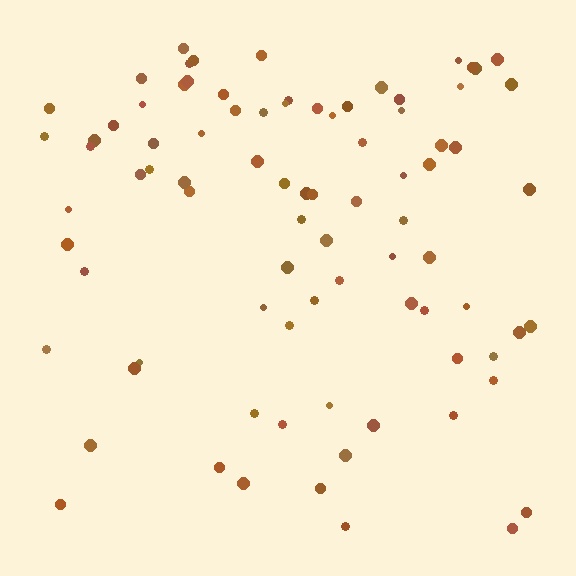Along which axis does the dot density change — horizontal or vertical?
Vertical.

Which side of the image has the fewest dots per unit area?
The bottom.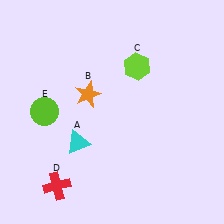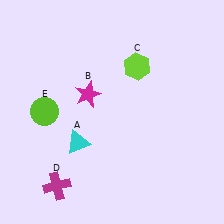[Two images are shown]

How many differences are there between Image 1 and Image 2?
There are 2 differences between the two images.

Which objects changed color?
B changed from orange to magenta. D changed from red to magenta.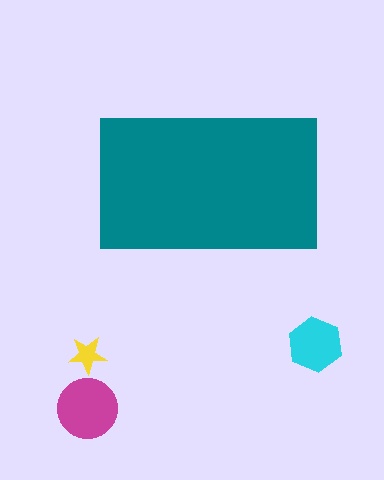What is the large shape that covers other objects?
A teal rectangle.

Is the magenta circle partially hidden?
No, the magenta circle is fully visible.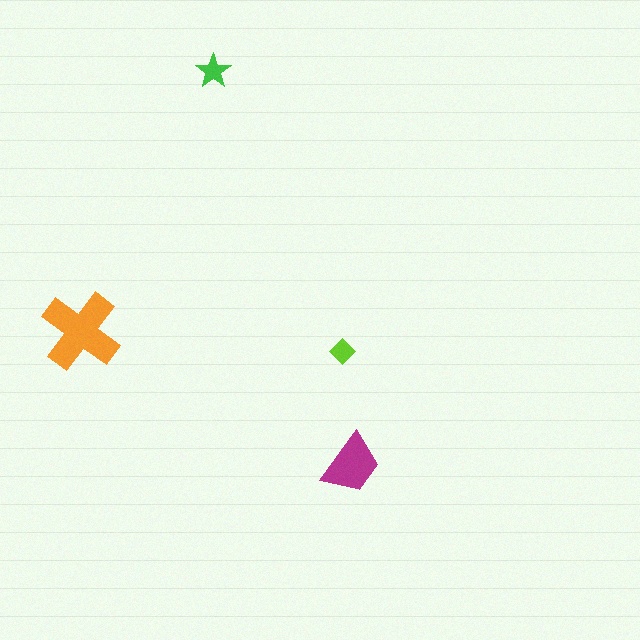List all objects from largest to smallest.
The orange cross, the magenta trapezoid, the green star, the lime diamond.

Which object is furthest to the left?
The orange cross is leftmost.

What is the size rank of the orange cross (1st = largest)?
1st.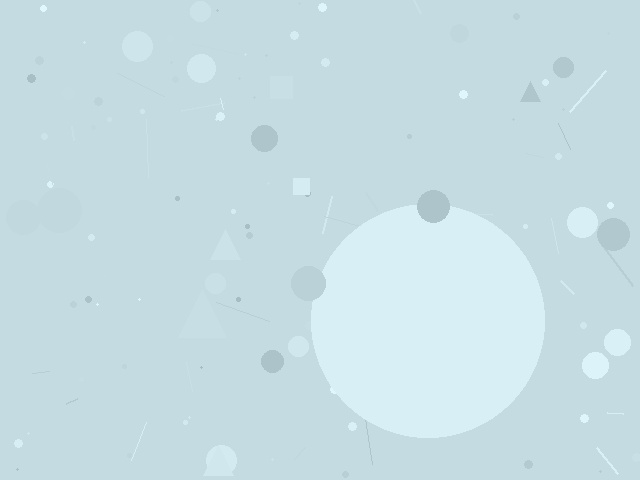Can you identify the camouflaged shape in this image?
The camouflaged shape is a circle.